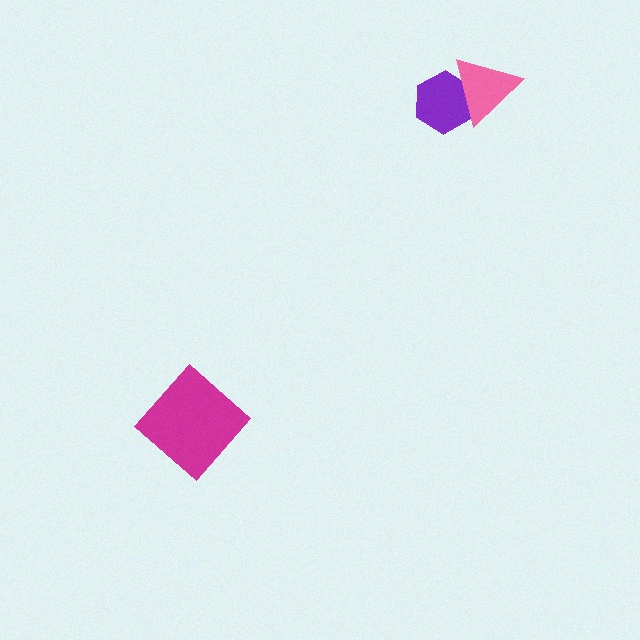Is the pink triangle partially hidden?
No, no other shape covers it.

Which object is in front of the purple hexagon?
The pink triangle is in front of the purple hexagon.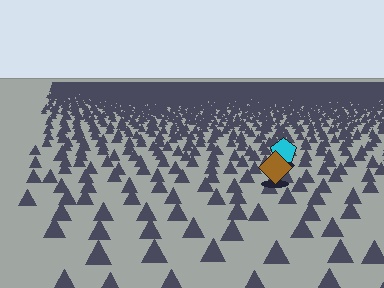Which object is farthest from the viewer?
The cyan pentagon is farthest from the viewer. It appears smaller and the ground texture around it is denser.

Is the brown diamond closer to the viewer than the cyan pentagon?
Yes. The brown diamond is closer — you can tell from the texture gradient: the ground texture is coarser near it.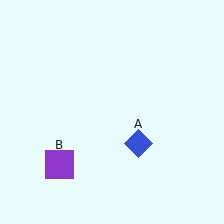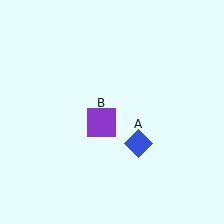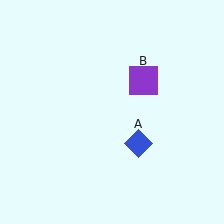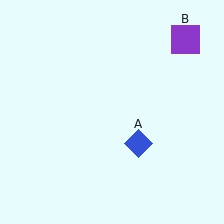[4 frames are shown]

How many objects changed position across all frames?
1 object changed position: purple square (object B).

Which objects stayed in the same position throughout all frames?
Blue diamond (object A) remained stationary.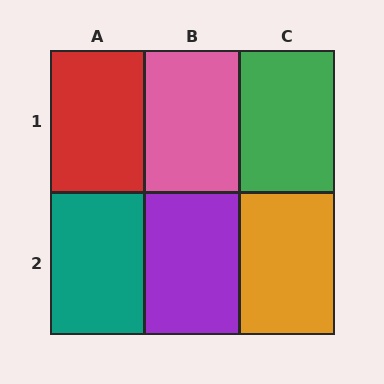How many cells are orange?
1 cell is orange.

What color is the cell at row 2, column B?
Purple.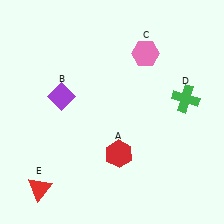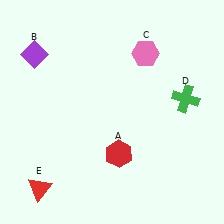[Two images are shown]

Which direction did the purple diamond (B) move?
The purple diamond (B) moved up.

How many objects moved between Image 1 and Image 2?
1 object moved between the two images.